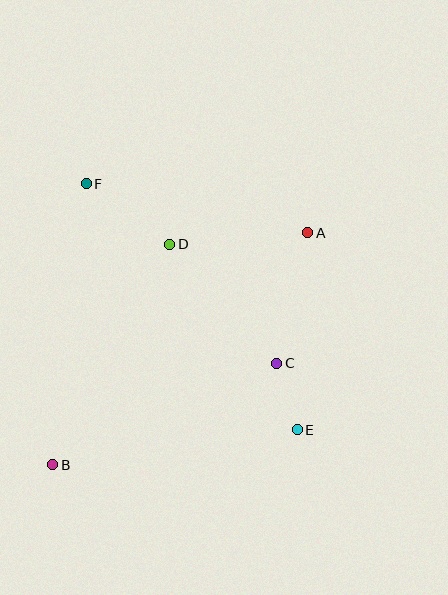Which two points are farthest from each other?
Points A and B are farthest from each other.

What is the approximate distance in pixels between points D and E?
The distance between D and E is approximately 225 pixels.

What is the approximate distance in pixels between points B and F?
The distance between B and F is approximately 283 pixels.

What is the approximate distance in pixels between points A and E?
The distance between A and E is approximately 197 pixels.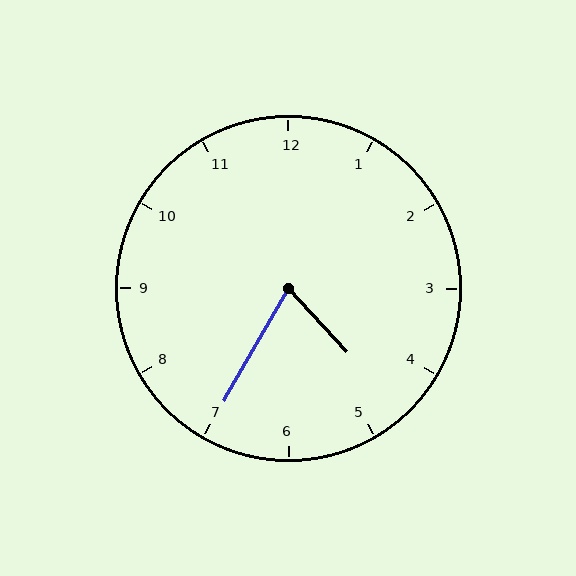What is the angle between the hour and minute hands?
Approximately 72 degrees.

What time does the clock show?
4:35.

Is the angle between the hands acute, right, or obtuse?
It is acute.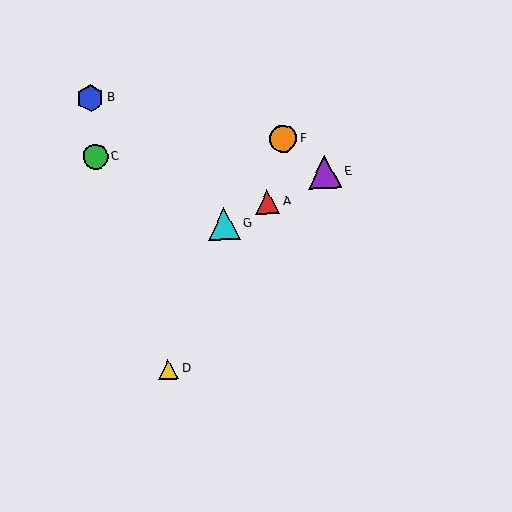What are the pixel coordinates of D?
Object D is at (169, 369).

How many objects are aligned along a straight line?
3 objects (A, E, G) are aligned along a straight line.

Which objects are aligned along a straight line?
Objects A, E, G are aligned along a straight line.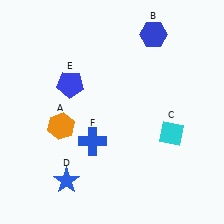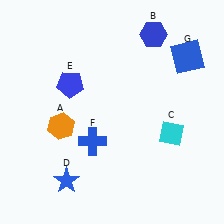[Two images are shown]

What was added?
A blue square (G) was added in Image 2.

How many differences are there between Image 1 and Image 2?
There is 1 difference between the two images.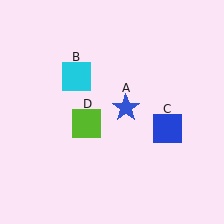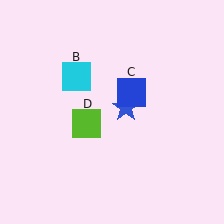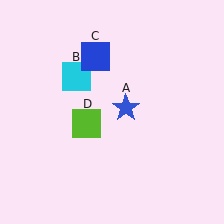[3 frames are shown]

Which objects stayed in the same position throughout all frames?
Blue star (object A) and cyan square (object B) and lime square (object D) remained stationary.